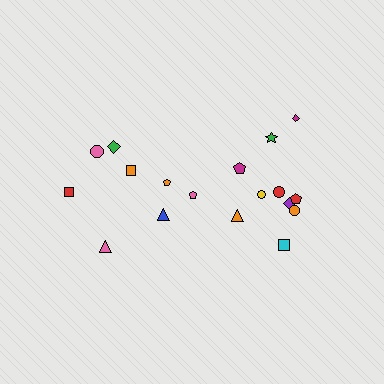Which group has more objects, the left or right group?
The right group.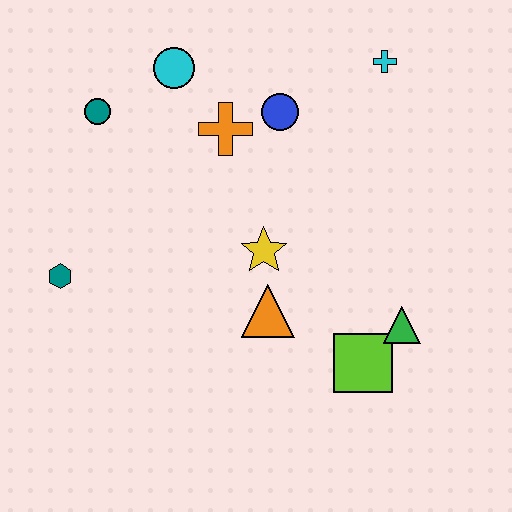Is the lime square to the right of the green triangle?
No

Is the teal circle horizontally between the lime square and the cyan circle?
No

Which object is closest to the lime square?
The green triangle is closest to the lime square.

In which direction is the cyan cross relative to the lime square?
The cyan cross is above the lime square.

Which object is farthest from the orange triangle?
The cyan cross is farthest from the orange triangle.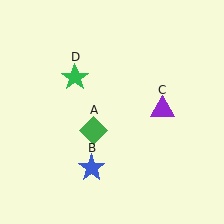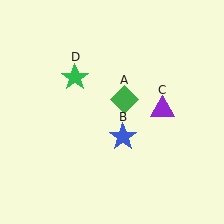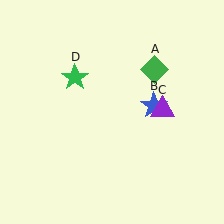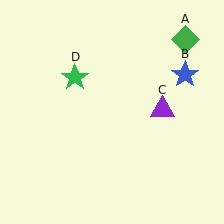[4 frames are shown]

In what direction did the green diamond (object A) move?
The green diamond (object A) moved up and to the right.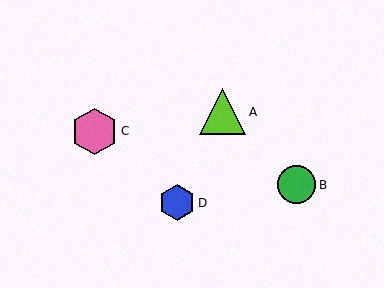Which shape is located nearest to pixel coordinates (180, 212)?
The blue hexagon (labeled D) at (177, 203) is nearest to that location.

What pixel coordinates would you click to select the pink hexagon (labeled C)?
Click at (95, 131) to select the pink hexagon C.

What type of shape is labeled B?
Shape B is a green circle.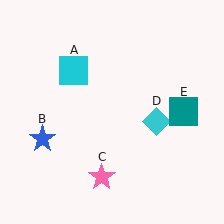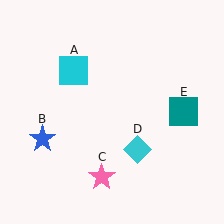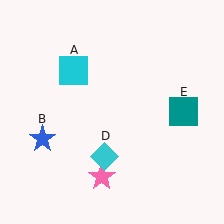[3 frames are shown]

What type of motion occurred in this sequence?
The cyan diamond (object D) rotated clockwise around the center of the scene.